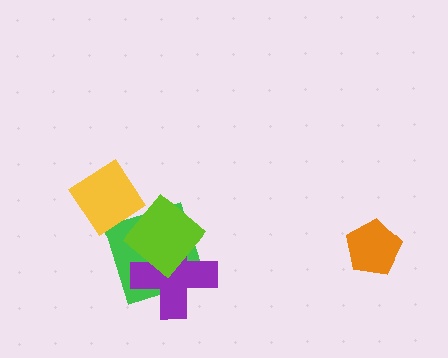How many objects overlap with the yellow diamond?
0 objects overlap with the yellow diamond.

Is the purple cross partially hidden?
Yes, it is partially covered by another shape.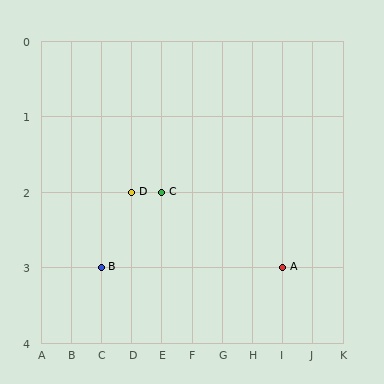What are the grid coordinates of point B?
Point B is at grid coordinates (C, 3).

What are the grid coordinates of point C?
Point C is at grid coordinates (E, 2).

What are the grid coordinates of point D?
Point D is at grid coordinates (D, 2).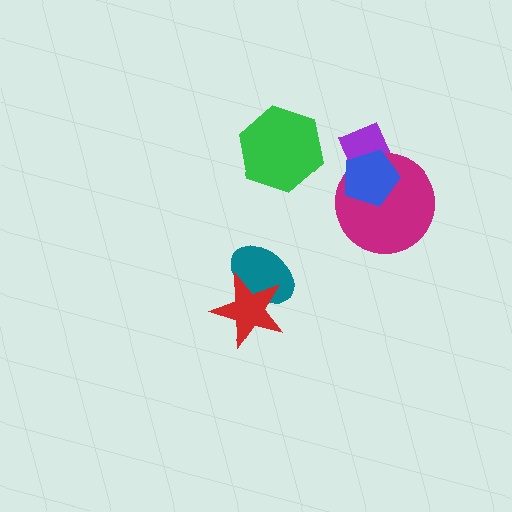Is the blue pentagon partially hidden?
No, no other shape covers it.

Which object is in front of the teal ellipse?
The red star is in front of the teal ellipse.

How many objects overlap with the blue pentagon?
2 objects overlap with the blue pentagon.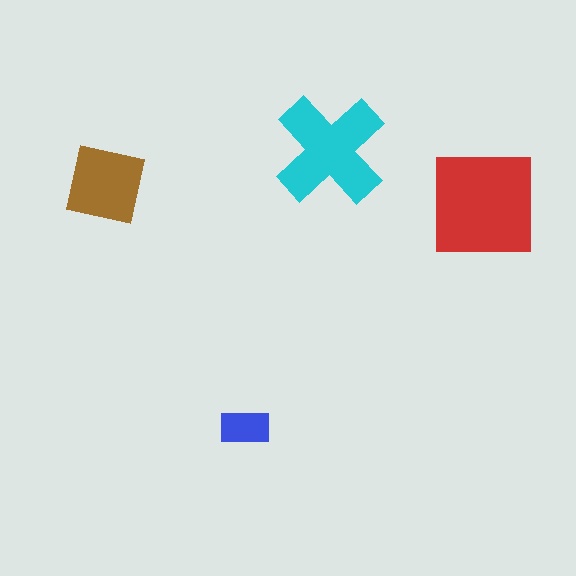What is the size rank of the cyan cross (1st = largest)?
2nd.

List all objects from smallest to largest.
The blue rectangle, the brown square, the cyan cross, the red square.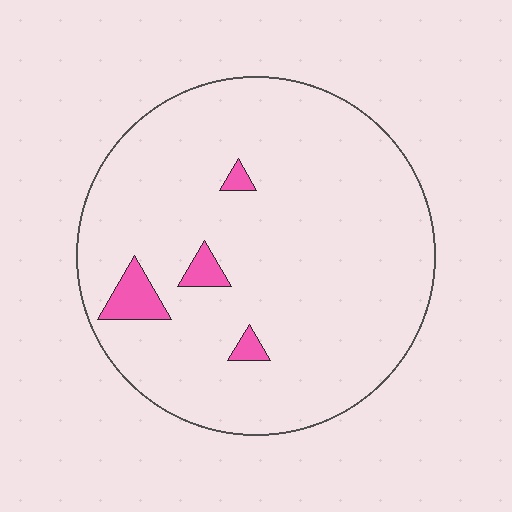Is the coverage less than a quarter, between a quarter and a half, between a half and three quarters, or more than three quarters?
Less than a quarter.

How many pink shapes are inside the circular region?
4.